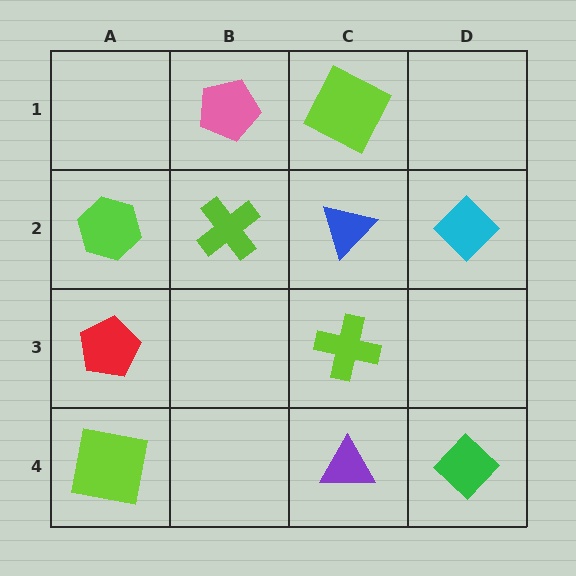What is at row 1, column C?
A lime square.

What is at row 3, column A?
A red pentagon.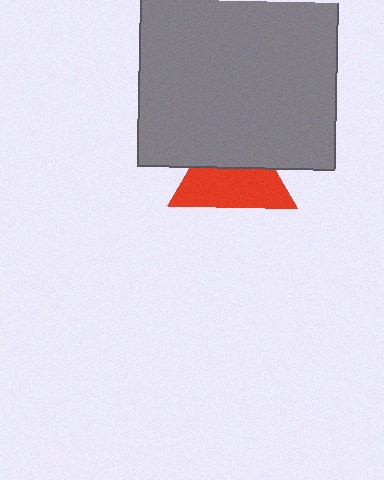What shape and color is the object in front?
The object in front is a gray rectangle.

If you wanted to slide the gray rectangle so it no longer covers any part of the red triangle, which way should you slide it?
Slide it up — that is the most direct way to separate the two shapes.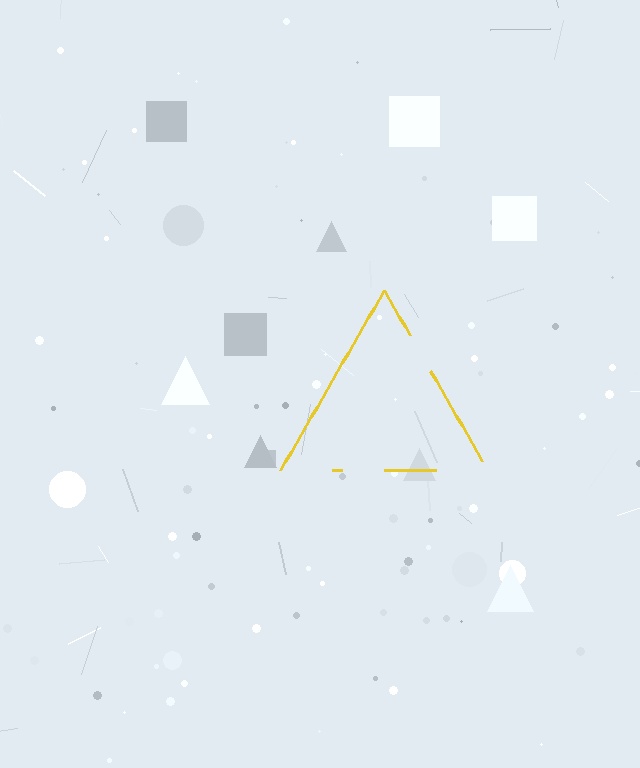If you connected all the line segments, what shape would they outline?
They would outline a triangle.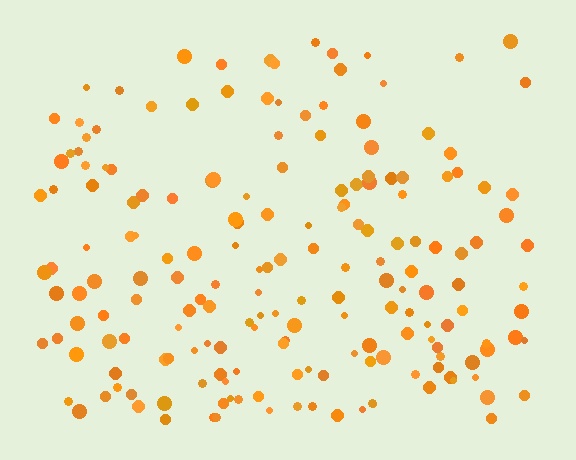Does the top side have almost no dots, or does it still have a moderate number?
Still a moderate number, just noticeably fewer than the bottom.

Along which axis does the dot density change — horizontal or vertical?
Vertical.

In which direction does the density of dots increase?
From top to bottom, with the bottom side densest.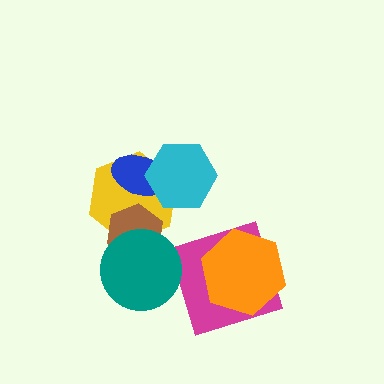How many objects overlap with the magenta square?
1 object overlaps with the magenta square.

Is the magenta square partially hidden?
Yes, it is partially covered by another shape.